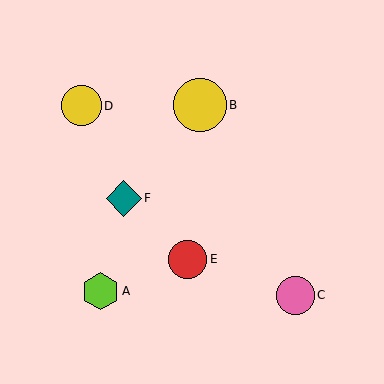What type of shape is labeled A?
Shape A is a lime hexagon.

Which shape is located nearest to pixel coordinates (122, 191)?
The teal diamond (labeled F) at (124, 198) is nearest to that location.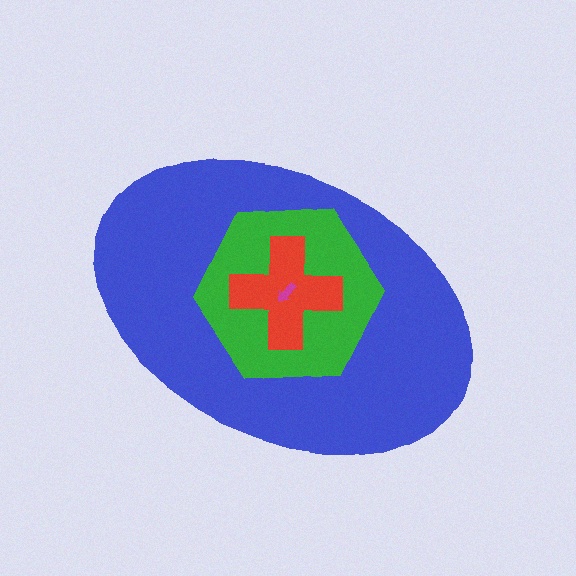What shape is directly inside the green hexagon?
The red cross.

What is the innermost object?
The magenta arrow.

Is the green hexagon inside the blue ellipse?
Yes.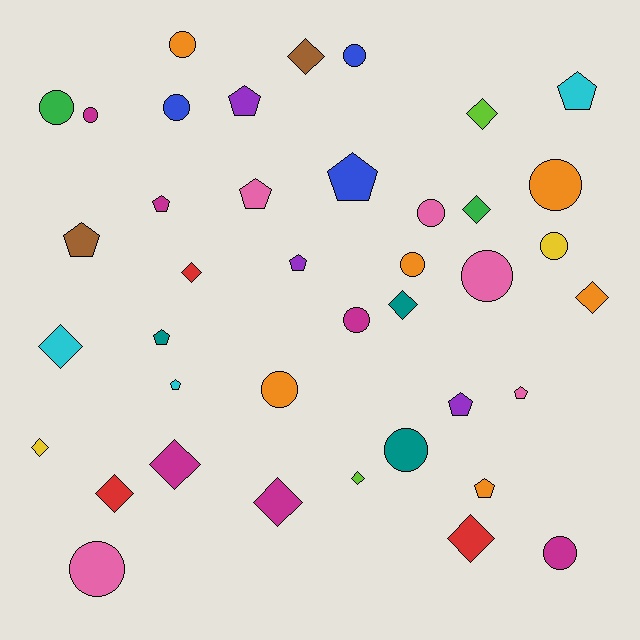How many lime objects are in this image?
There are 2 lime objects.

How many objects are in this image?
There are 40 objects.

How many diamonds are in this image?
There are 13 diamonds.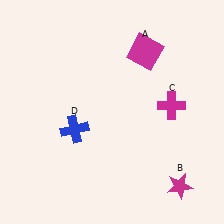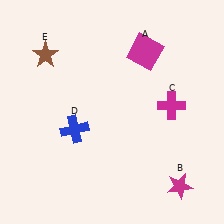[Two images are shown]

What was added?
A brown star (E) was added in Image 2.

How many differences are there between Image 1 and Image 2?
There is 1 difference between the two images.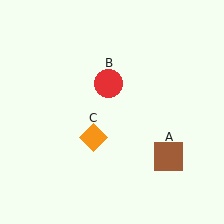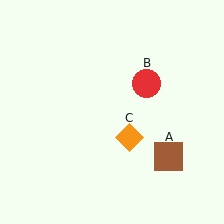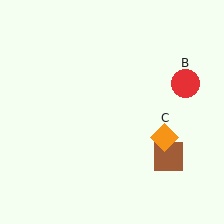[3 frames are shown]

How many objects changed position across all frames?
2 objects changed position: red circle (object B), orange diamond (object C).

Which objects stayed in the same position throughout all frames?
Brown square (object A) remained stationary.